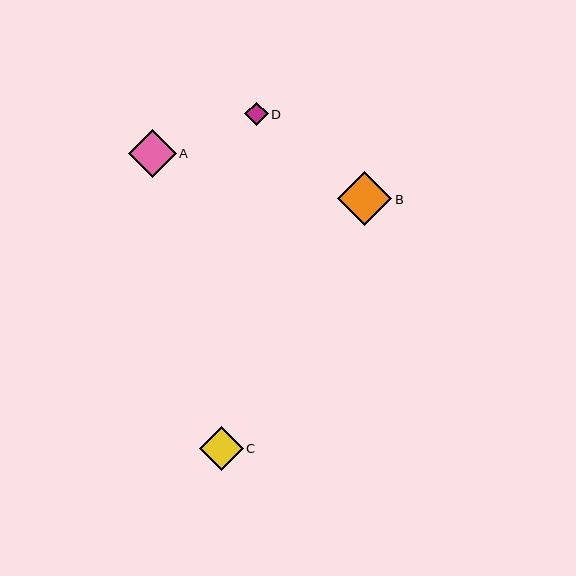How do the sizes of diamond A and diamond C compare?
Diamond A and diamond C are approximately the same size.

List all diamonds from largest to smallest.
From largest to smallest: B, A, C, D.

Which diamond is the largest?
Diamond B is the largest with a size of approximately 54 pixels.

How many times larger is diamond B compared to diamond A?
Diamond B is approximately 1.1 times the size of diamond A.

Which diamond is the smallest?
Diamond D is the smallest with a size of approximately 24 pixels.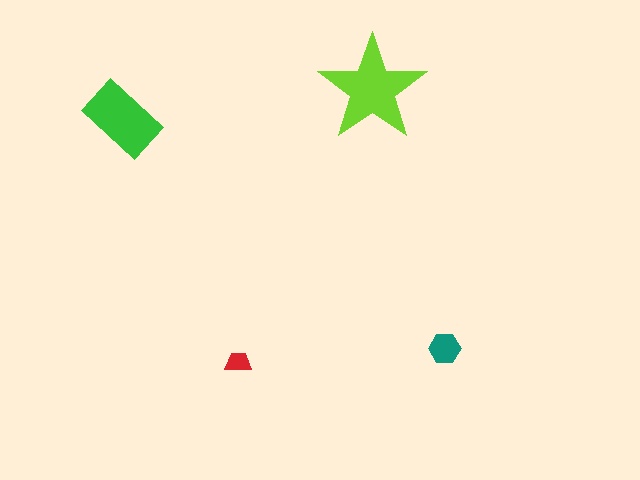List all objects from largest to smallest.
The lime star, the green rectangle, the teal hexagon, the red trapezoid.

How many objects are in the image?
There are 4 objects in the image.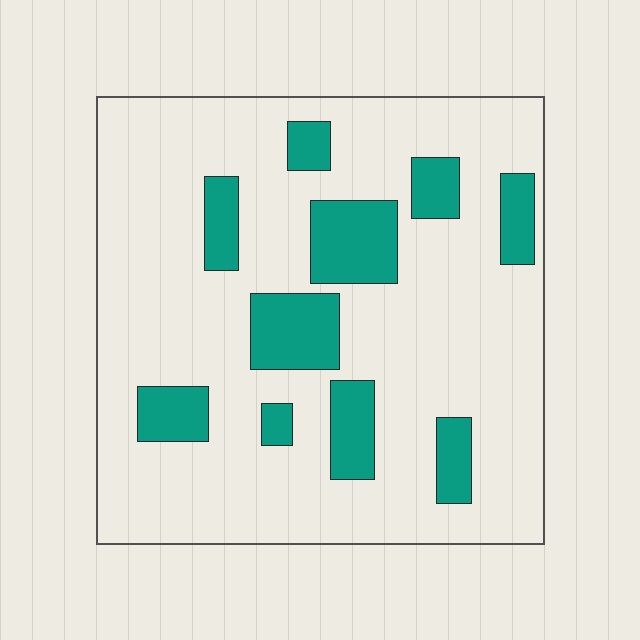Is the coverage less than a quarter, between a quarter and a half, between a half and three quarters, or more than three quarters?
Less than a quarter.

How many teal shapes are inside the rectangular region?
10.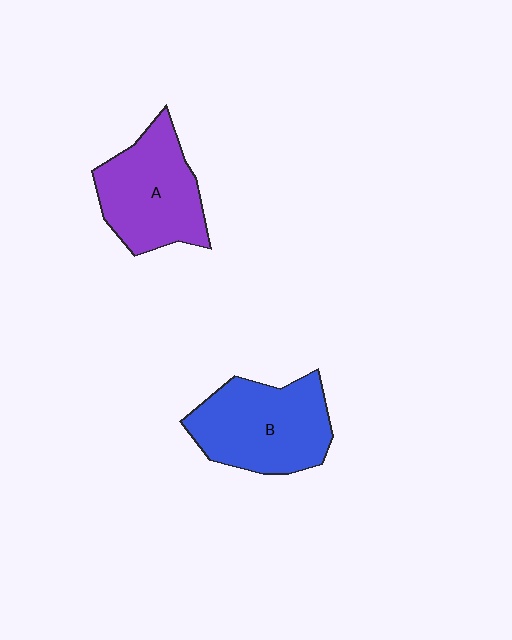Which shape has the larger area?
Shape B (blue).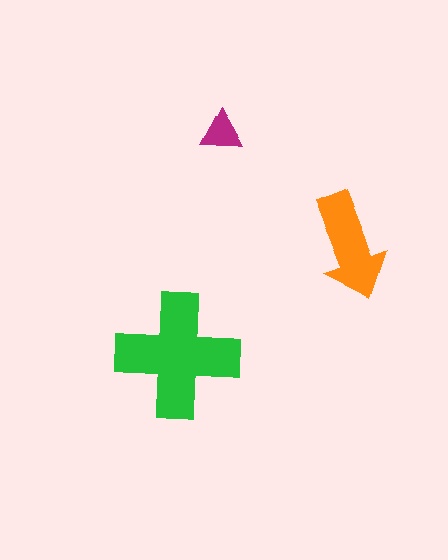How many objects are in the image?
There are 3 objects in the image.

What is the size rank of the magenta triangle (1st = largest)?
3rd.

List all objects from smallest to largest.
The magenta triangle, the orange arrow, the green cross.